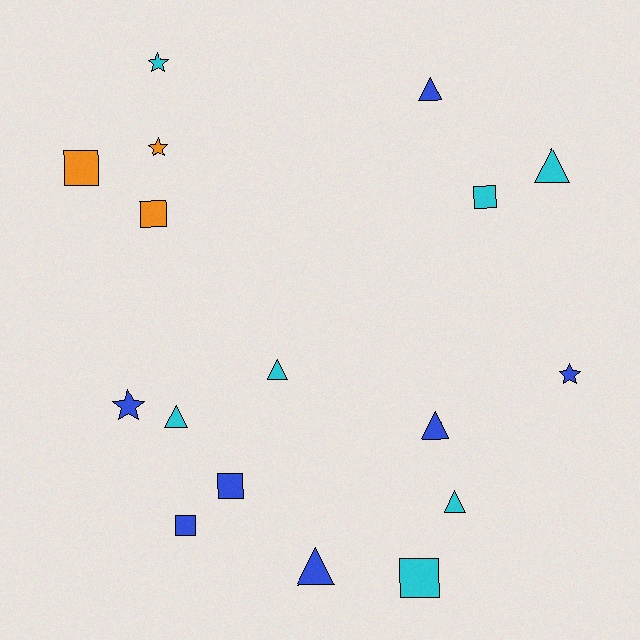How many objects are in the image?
There are 17 objects.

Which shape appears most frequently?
Triangle, with 7 objects.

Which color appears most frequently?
Blue, with 7 objects.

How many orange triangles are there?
There are no orange triangles.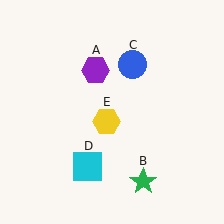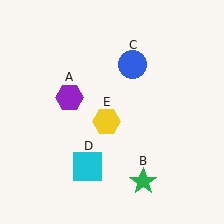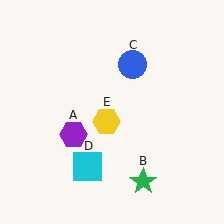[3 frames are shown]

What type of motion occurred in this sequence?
The purple hexagon (object A) rotated counterclockwise around the center of the scene.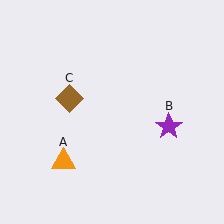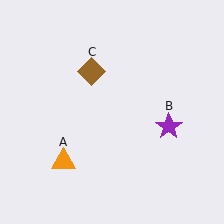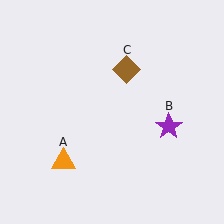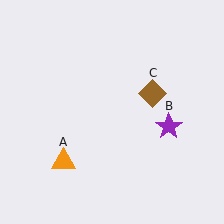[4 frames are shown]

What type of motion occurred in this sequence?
The brown diamond (object C) rotated clockwise around the center of the scene.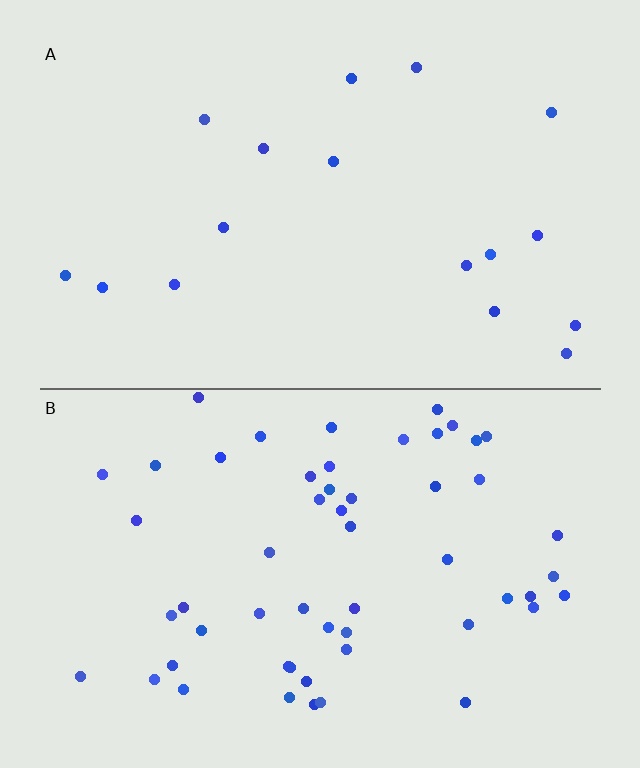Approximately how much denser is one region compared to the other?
Approximately 3.3× — region B over region A.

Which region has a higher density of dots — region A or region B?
B (the bottom).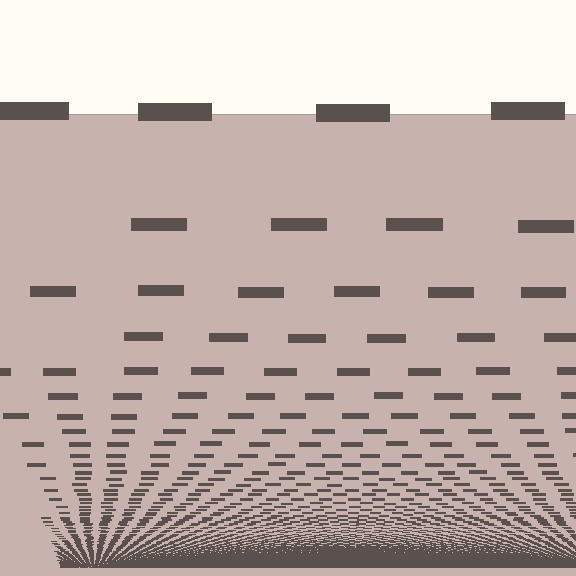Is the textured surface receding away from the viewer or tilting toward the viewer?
The surface appears to tilt toward the viewer. Texture elements get larger and sparser toward the top.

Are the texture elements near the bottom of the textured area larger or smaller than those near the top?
Smaller. The gradient is inverted — elements near the bottom are smaller and denser.